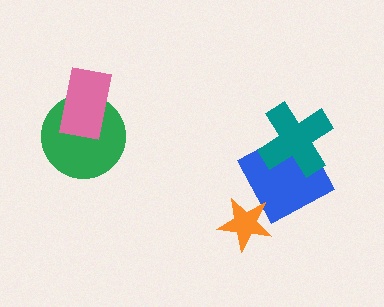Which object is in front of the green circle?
The pink rectangle is in front of the green circle.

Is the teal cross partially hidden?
No, no other shape covers it.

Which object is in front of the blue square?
The teal cross is in front of the blue square.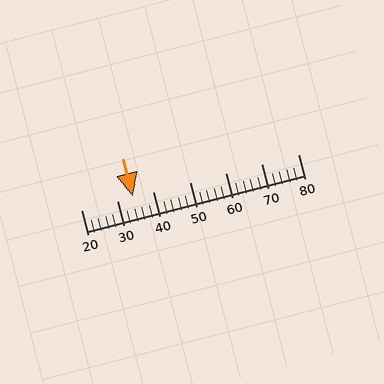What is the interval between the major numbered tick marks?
The major tick marks are spaced 10 units apart.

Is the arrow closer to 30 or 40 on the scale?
The arrow is closer to 30.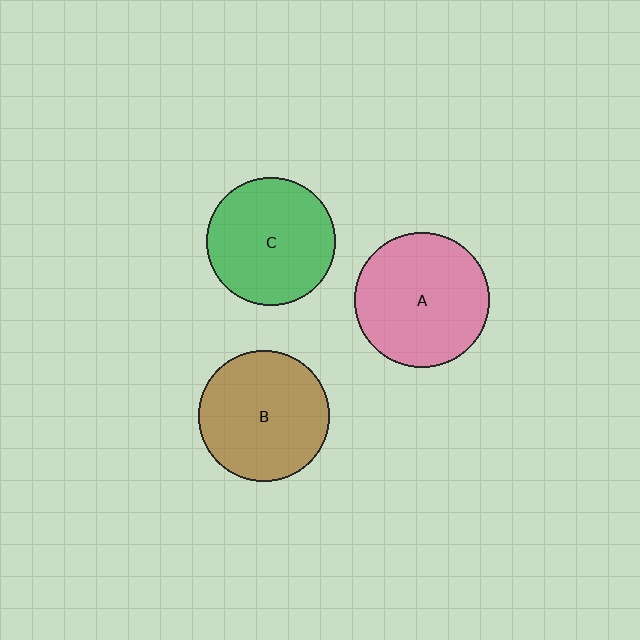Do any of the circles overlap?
No, none of the circles overlap.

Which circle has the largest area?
Circle A (pink).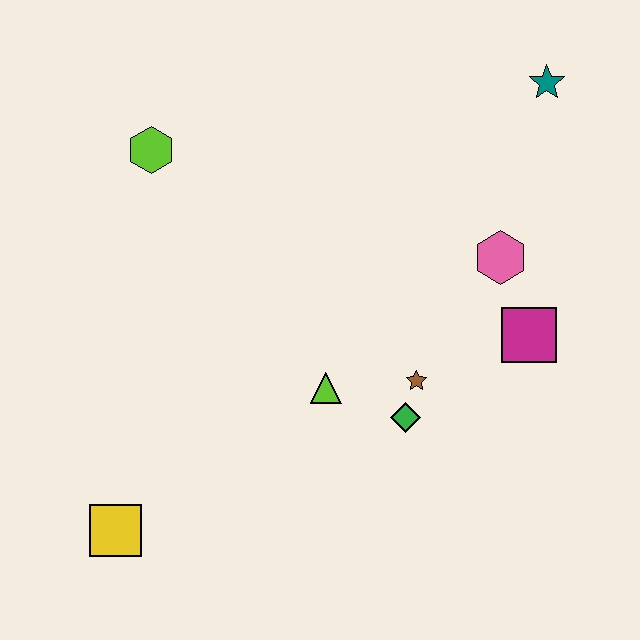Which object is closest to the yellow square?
The lime triangle is closest to the yellow square.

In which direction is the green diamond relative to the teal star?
The green diamond is below the teal star.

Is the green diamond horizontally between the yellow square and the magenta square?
Yes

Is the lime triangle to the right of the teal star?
No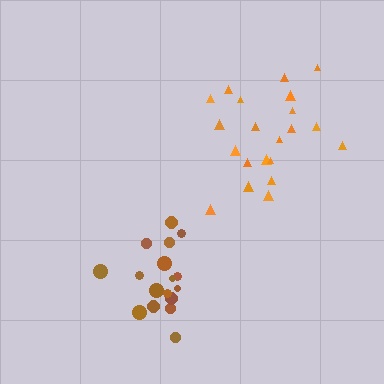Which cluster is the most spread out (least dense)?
Orange.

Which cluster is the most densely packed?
Brown.